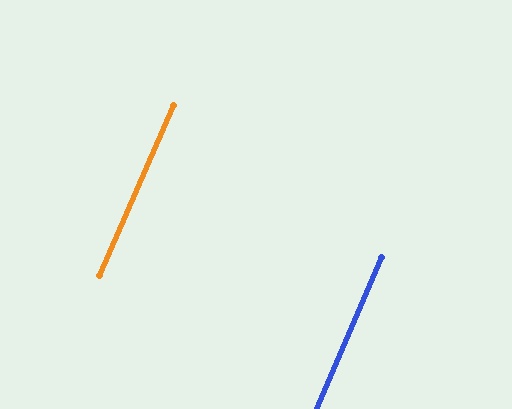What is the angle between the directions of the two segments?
Approximately 0 degrees.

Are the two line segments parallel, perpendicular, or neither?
Parallel — their directions differ by only 0.3°.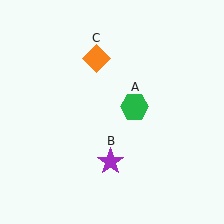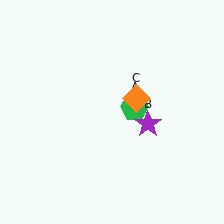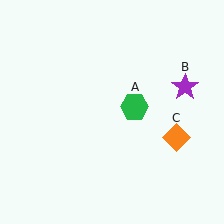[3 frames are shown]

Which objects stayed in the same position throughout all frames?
Green hexagon (object A) remained stationary.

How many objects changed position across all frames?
2 objects changed position: purple star (object B), orange diamond (object C).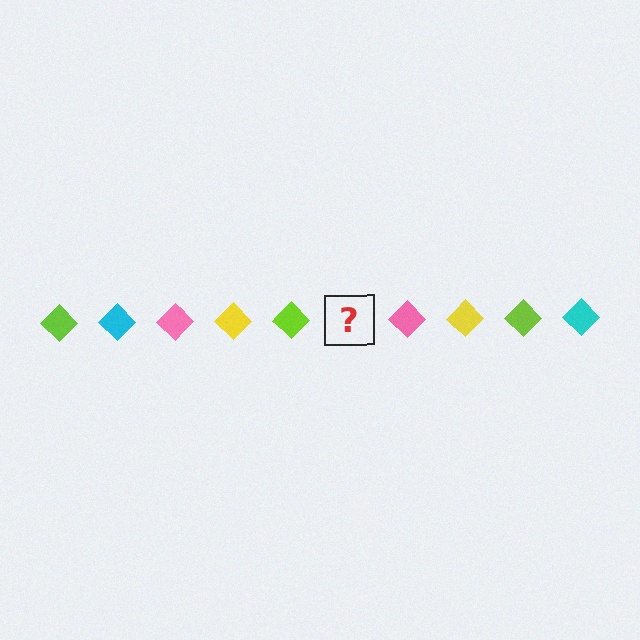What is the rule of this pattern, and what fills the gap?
The rule is that the pattern cycles through lime, cyan, pink, yellow diamonds. The gap should be filled with a cyan diamond.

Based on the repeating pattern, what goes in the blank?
The blank should be a cyan diamond.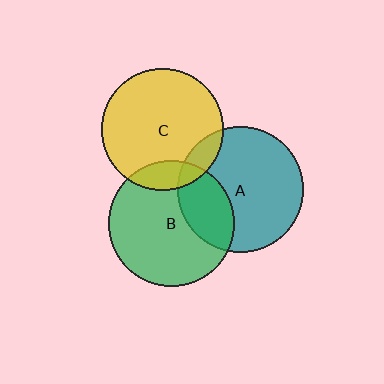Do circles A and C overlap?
Yes.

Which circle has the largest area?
Circle B (green).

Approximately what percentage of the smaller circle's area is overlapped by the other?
Approximately 10%.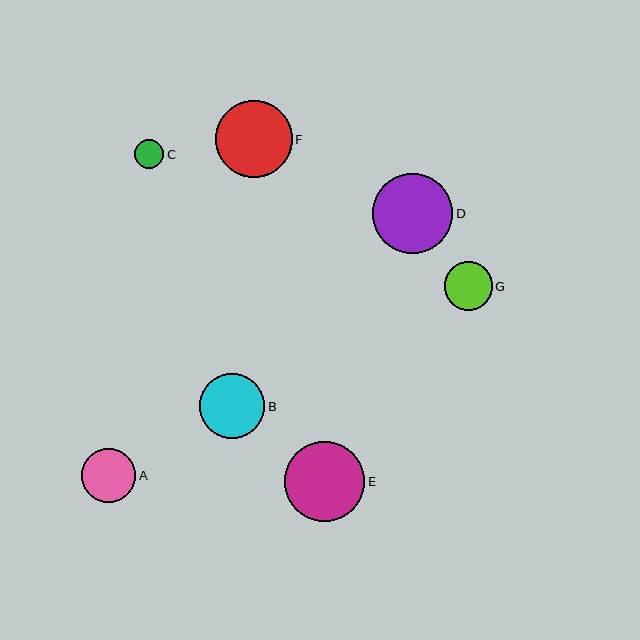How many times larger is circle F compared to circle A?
Circle F is approximately 1.4 times the size of circle A.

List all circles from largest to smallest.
From largest to smallest: E, D, F, B, A, G, C.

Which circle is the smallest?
Circle C is the smallest with a size of approximately 29 pixels.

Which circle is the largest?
Circle E is the largest with a size of approximately 80 pixels.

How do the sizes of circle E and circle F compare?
Circle E and circle F are approximately the same size.